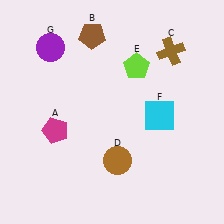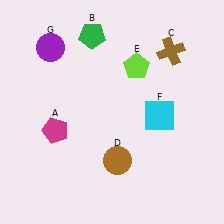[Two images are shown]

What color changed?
The pentagon (B) changed from brown in Image 1 to green in Image 2.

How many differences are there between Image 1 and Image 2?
There is 1 difference between the two images.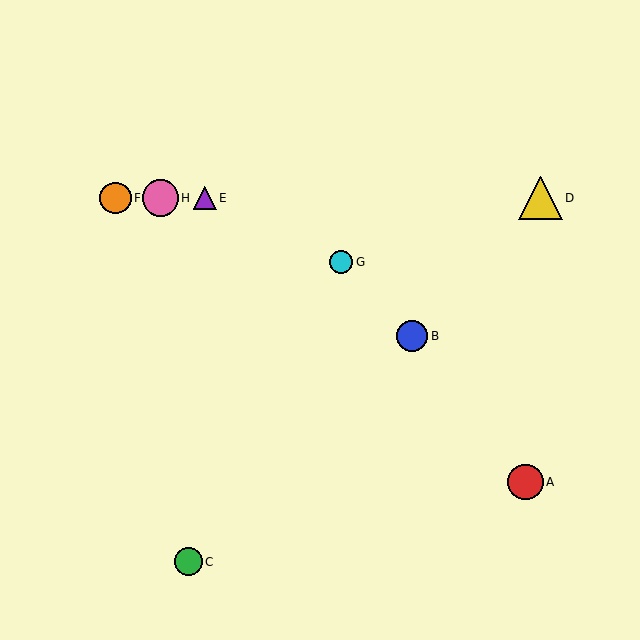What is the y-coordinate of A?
Object A is at y≈482.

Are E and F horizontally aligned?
Yes, both are at y≈198.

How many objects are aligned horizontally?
4 objects (D, E, F, H) are aligned horizontally.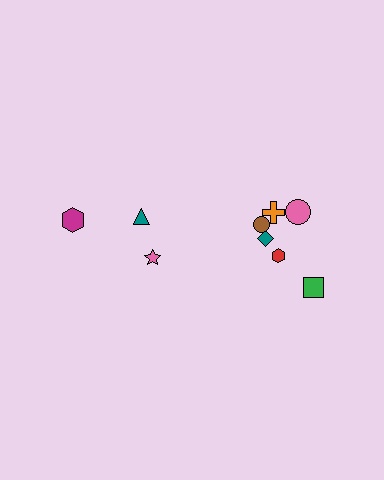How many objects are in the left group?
There are 3 objects.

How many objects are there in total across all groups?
There are 9 objects.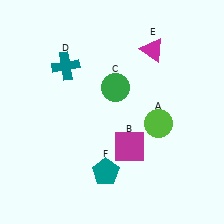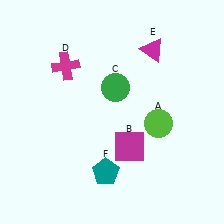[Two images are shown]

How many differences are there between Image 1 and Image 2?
There is 1 difference between the two images.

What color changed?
The cross (D) changed from teal in Image 1 to magenta in Image 2.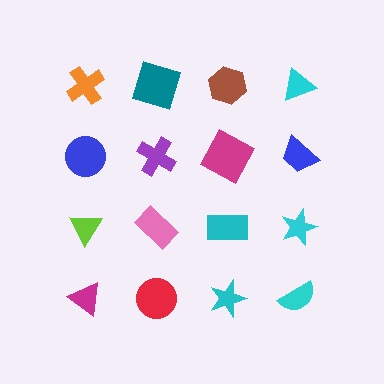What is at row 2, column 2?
A purple cross.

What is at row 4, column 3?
A cyan star.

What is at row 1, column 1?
An orange cross.